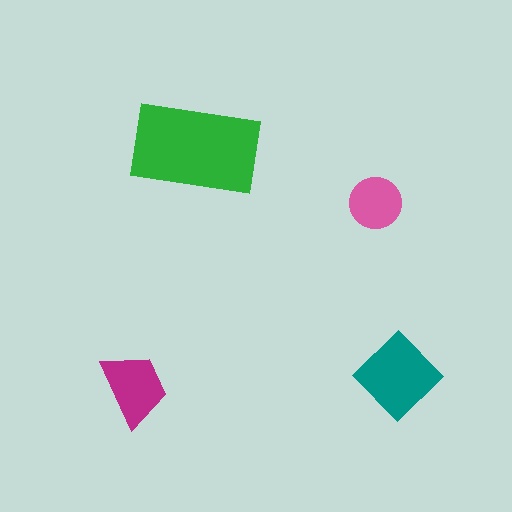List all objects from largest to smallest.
The green rectangle, the teal diamond, the magenta trapezoid, the pink circle.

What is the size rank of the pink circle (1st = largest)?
4th.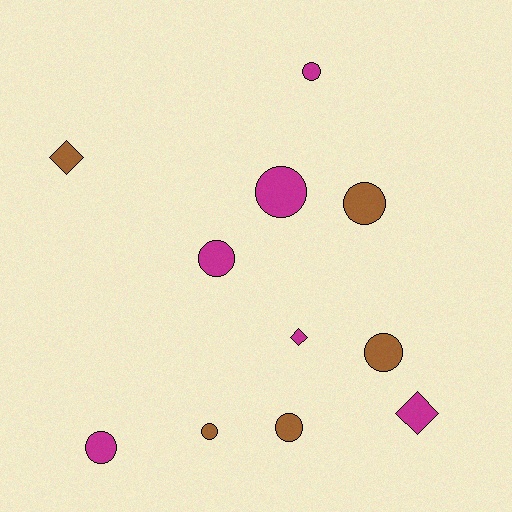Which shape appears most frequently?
Circle, with 8 objects.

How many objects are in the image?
There are 11 objects.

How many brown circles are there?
There are 4 brown circles.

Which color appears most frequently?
Magenta, with 6 objects.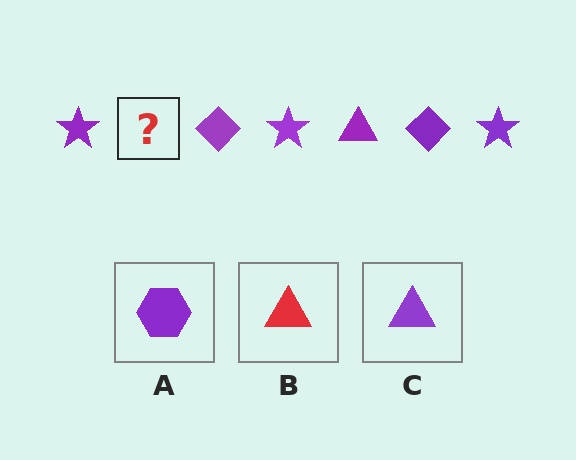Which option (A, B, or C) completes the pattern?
C.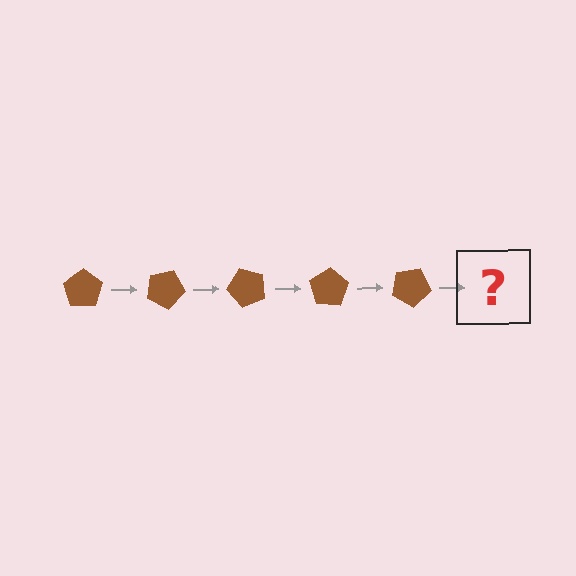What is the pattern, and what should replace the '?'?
The pattern is that the pentagon rotates 25 degrees each step. The '?' should be a brown pentagon rotated 125 degrees.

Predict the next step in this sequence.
The next step is a brown pentagon rotated 125 degrees.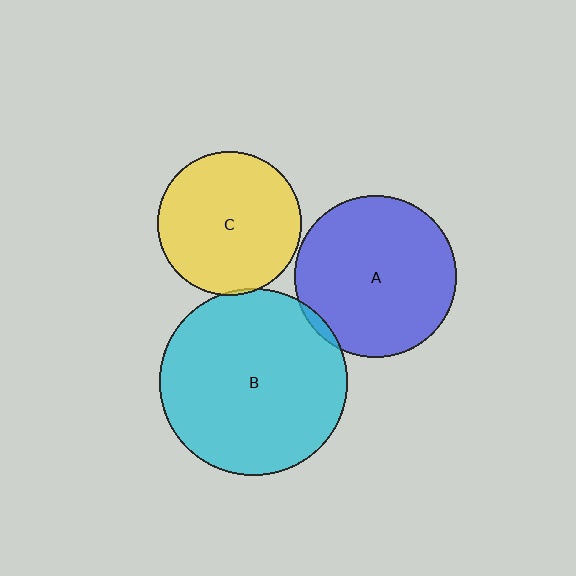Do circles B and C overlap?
Yes.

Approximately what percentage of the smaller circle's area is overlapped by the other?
Approximately 5%.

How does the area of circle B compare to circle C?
Approximately 1.7 times.